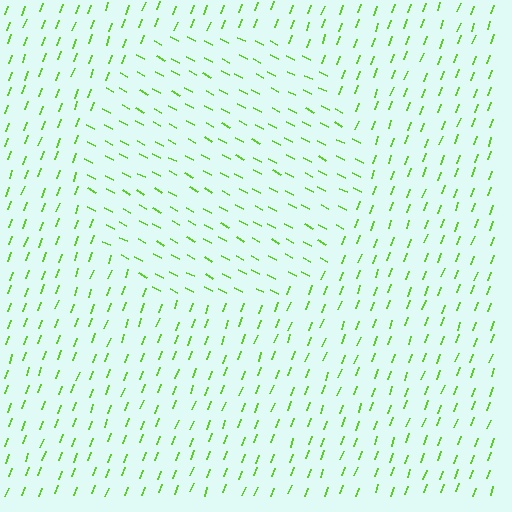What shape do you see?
I see a circle.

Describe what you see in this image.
The image is filled with small lime line segments. A circle region in the image has lines oriented differently from the surrounding lines, creating a visible texture boundary.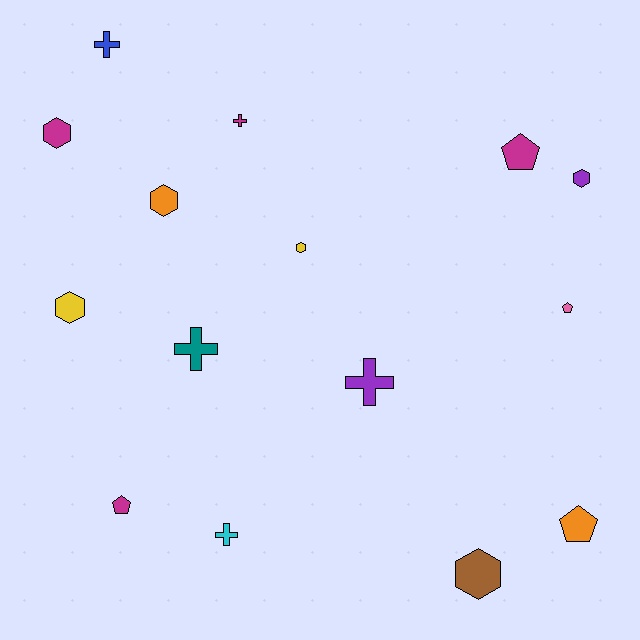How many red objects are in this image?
There are no red objects.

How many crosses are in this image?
There are 5 crosses.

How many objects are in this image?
There are 15 objects.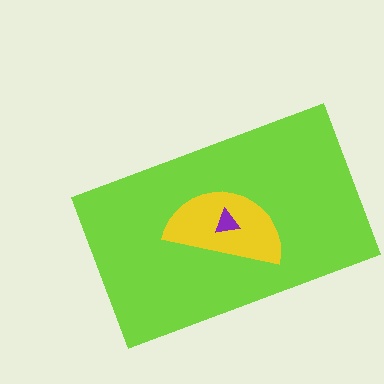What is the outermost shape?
The lime rectangle.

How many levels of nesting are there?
3.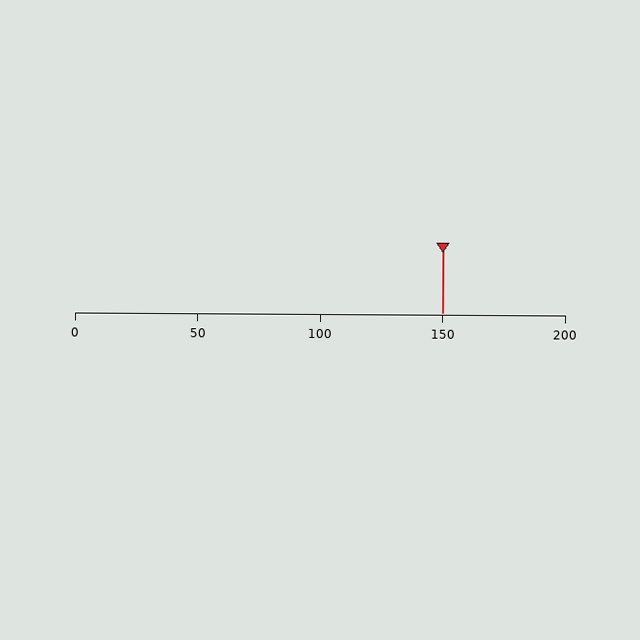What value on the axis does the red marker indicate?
The marker indicates approximately 150.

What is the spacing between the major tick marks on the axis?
The major ticks are spaced 50 apart.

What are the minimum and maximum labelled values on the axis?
The axis runs from 0 to 200.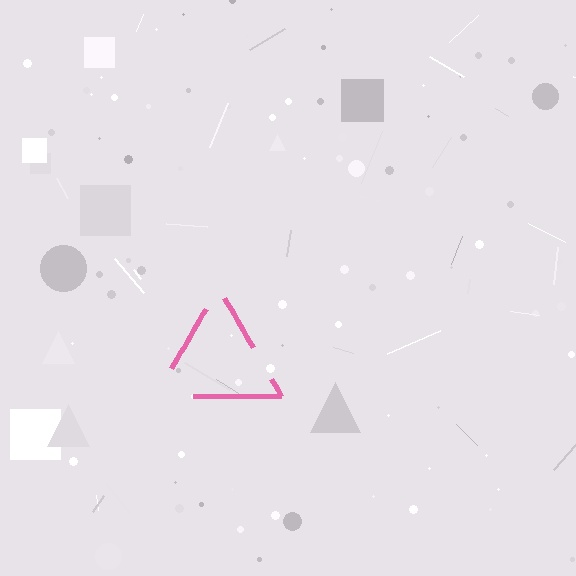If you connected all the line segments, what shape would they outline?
They would outline a triangle.